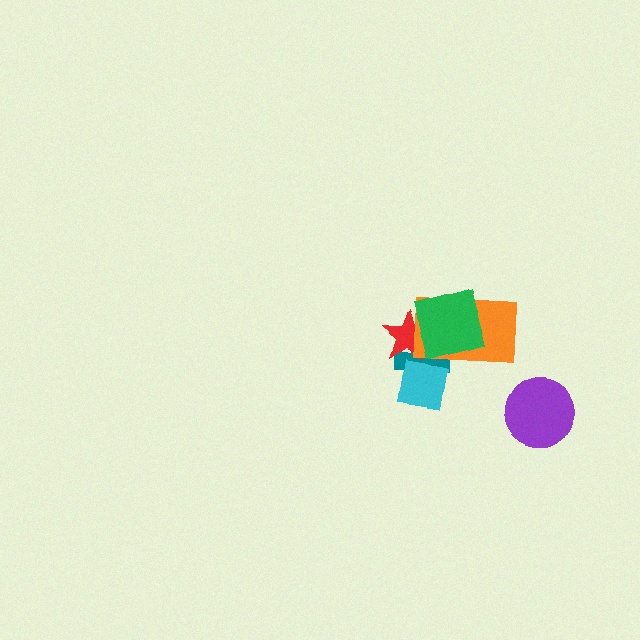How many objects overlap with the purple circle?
0 objects overlap with the purple circle.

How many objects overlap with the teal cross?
4 objects overlap with the teal cross.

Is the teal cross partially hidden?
Yes, it is partially covered by another shape.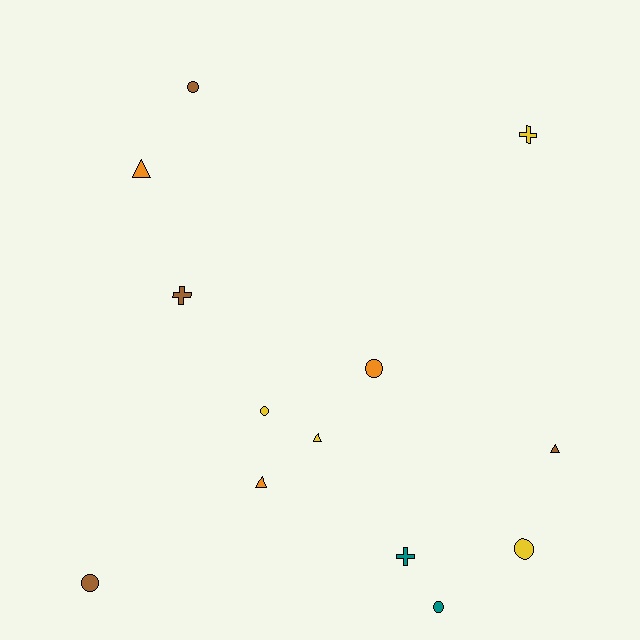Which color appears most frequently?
Yellow, with 4 objects.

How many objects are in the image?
There are 13 objects.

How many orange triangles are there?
There are 2 orange triangles.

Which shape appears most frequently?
Circle, with 6 objects.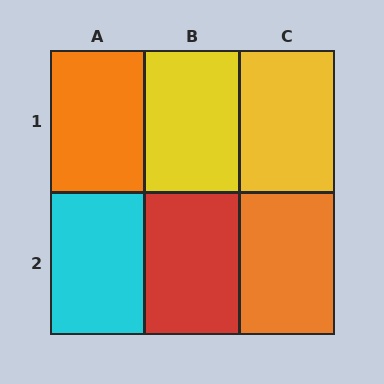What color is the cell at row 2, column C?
Orange.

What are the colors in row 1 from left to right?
Orange, yellow, yellow.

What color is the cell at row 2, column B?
Red.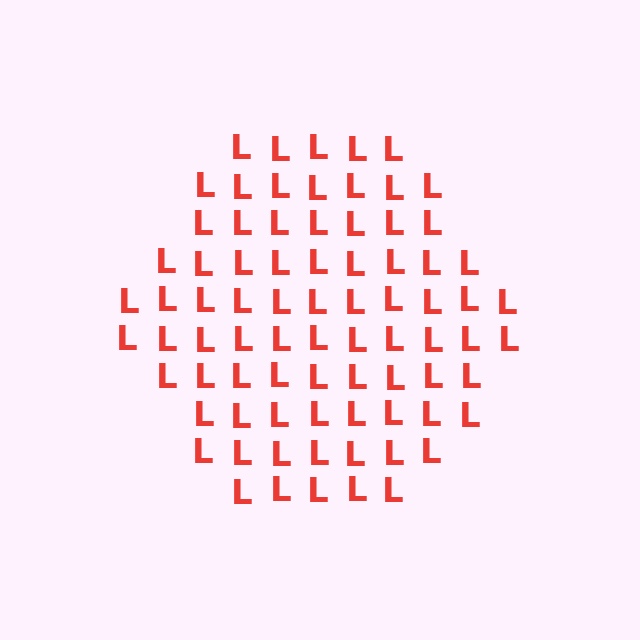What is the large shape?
The large shape is a hexagon.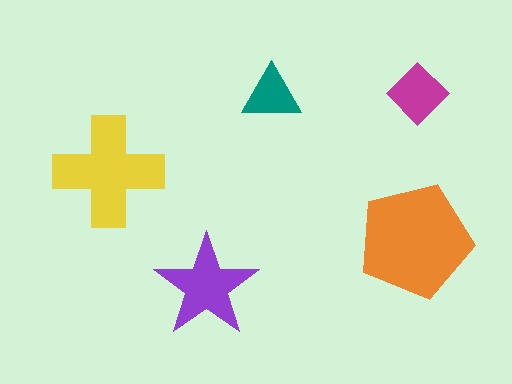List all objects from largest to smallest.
The orange pentagon, the yellow cross, the purple star, the magenta diamond, the teal triangle.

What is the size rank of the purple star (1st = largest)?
3rd.